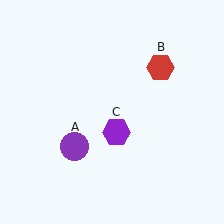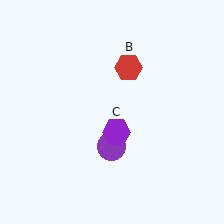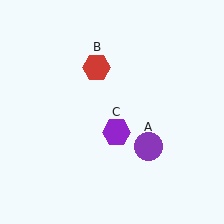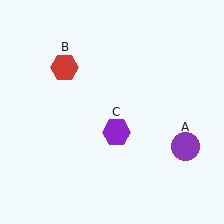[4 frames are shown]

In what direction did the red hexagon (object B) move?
The red hexagon (object B) moved left.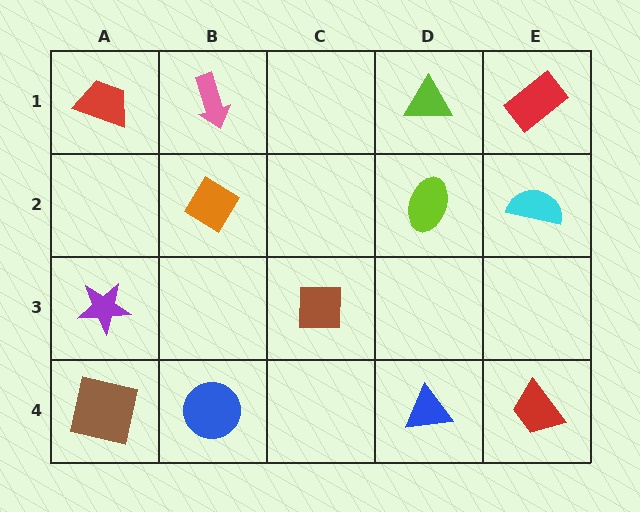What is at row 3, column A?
A purple star.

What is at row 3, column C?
A brown square.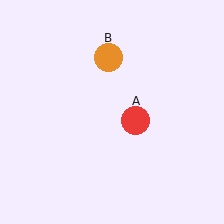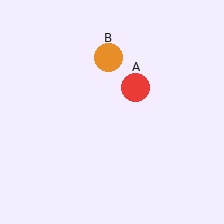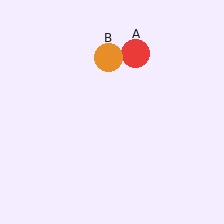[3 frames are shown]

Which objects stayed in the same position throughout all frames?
Orange circle (object B) remained stationary.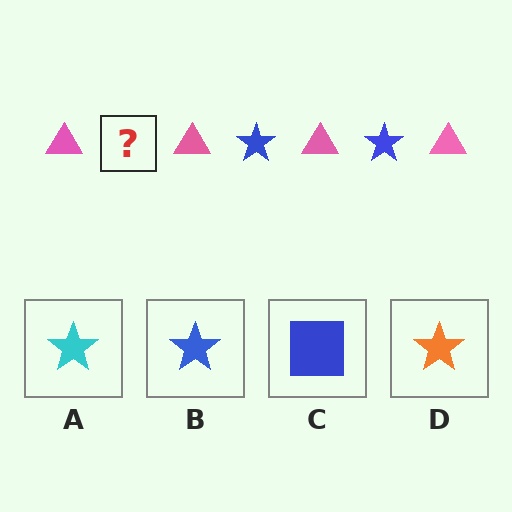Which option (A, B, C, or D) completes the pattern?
B.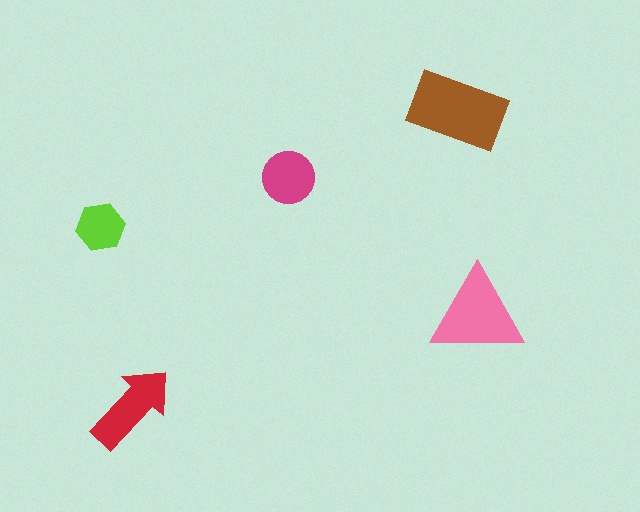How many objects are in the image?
There are 5 objects in the image.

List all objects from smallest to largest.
The lime hexagon, the magenta circle, the red arrow, the pink triangle, the brown rectangle.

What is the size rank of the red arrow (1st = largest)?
3rd.